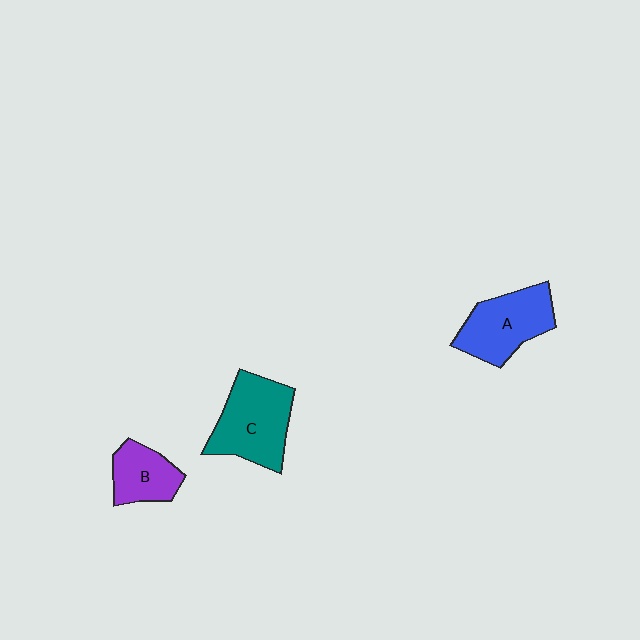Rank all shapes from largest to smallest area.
From largest to smallest: C (teal), A (blue), B (purple).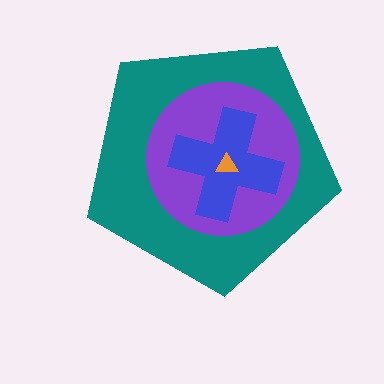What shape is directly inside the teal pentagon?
The purple circle.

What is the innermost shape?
The orange triangle.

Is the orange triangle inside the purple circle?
Yes.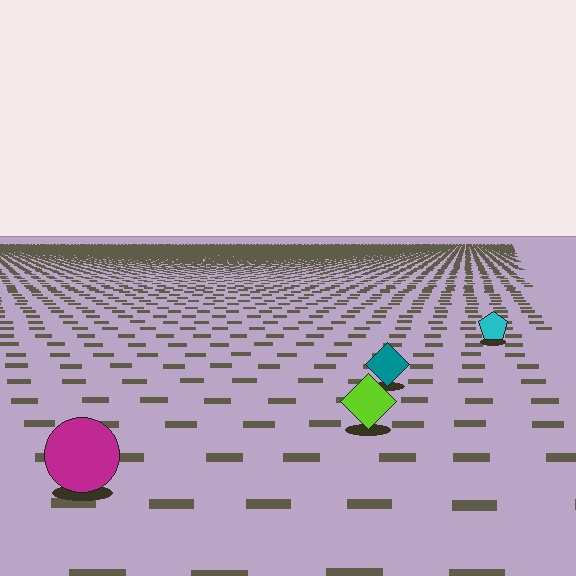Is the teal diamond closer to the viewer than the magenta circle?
No. The magenta circle is closer — you can tell from the texture gradient: the ground texture is coarser near it.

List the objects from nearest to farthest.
From nearest to farthest: the magenta circle, the lime diamond, the teal diamond, the cyan pentagon.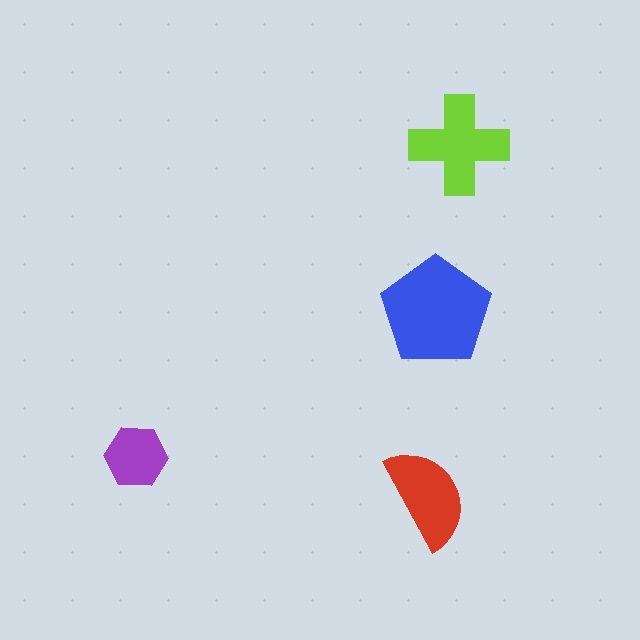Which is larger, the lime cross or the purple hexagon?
The lime cross.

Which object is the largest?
The blue pentagon.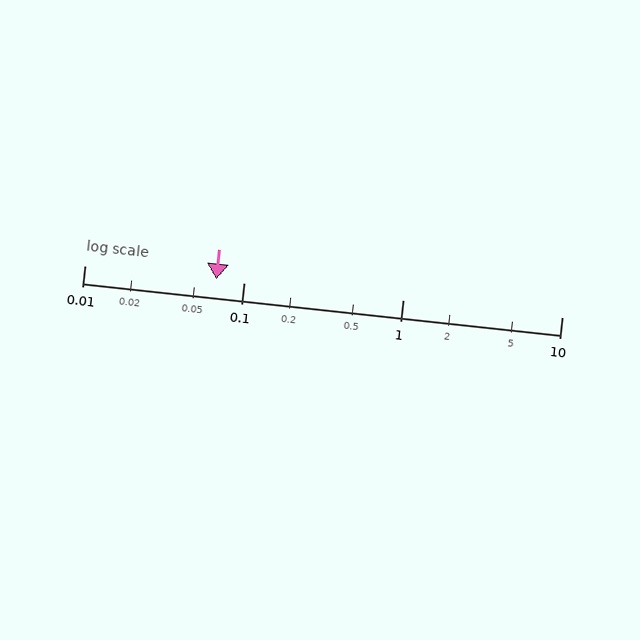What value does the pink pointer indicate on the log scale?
The pointer indicates approximately 0.067.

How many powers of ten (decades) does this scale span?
The scale spans 3 decades, from 0.01 to 10.